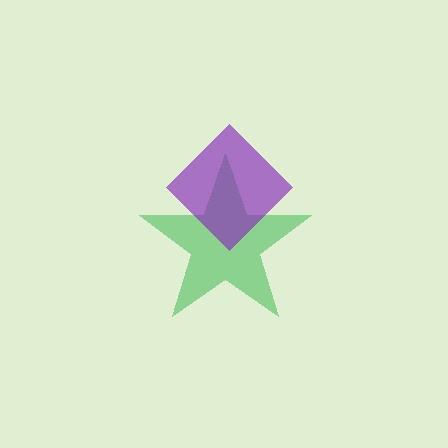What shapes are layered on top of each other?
The layered shapes are: a green star, a purple diamond.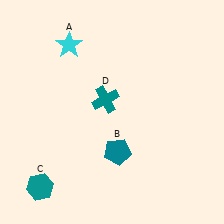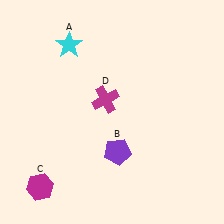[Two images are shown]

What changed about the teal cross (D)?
In Image 1, D is teal. In Image 2, it changed to magenta.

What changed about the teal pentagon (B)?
In Image 1, B is teal. In Image 2, it changed to purple.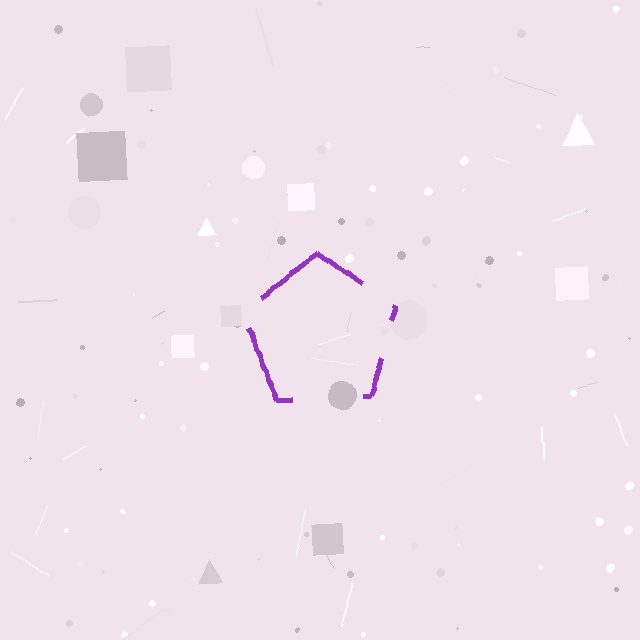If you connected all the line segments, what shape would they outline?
They would outline a pentagon.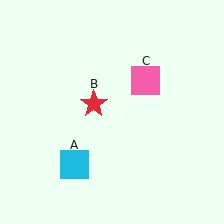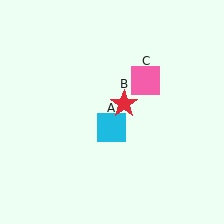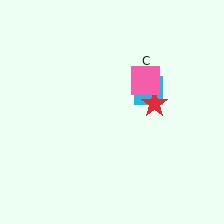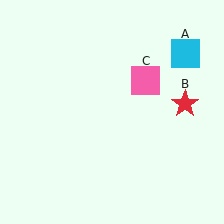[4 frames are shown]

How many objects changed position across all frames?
2 objects changed position: cyan square (object A), red star (object B).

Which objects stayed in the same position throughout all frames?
Pink square (object C) remained stationary.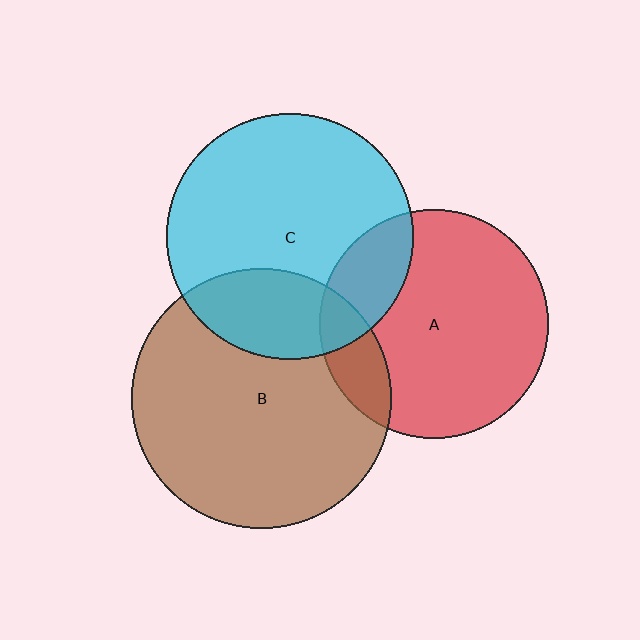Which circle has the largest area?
Circle B (brown).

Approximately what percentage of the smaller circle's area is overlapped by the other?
Approximately 15%.